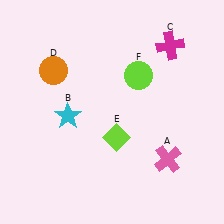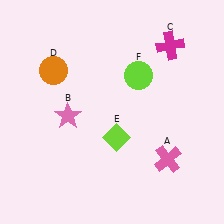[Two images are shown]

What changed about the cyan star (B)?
In Image 1, B is cyan. In Image 2, it changed to pink.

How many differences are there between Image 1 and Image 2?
There is 1 difference between the two images.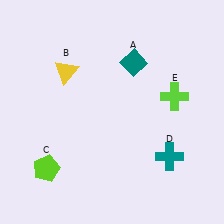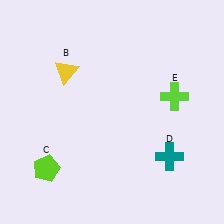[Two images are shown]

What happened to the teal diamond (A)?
The teal diamond (A) was removed in Image 2. It was in the top-right area of Image 1.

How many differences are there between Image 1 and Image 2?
There is 1 difference between the two images.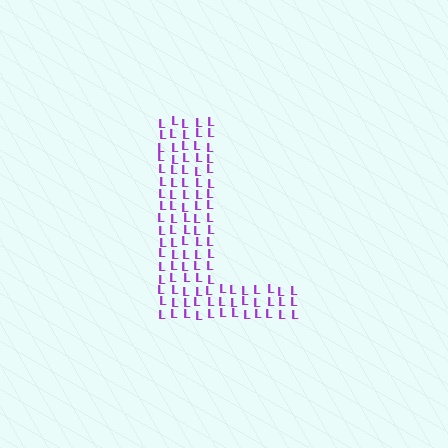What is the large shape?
The large shape is the letter L.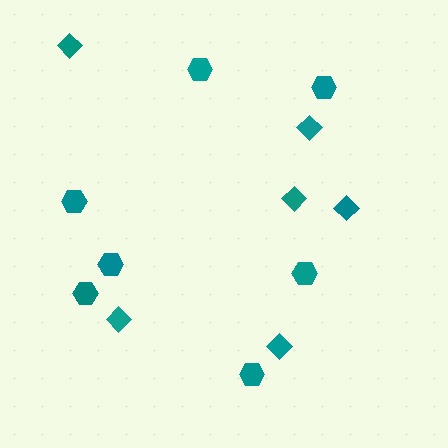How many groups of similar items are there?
There are 2 groups: one group of hexagons (7) and one group of diamonds (6).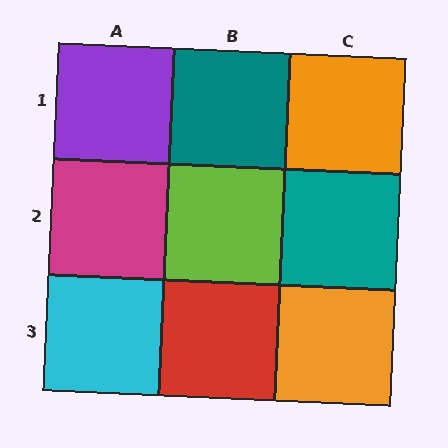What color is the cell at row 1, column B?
Teal.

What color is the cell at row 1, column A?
Purple.